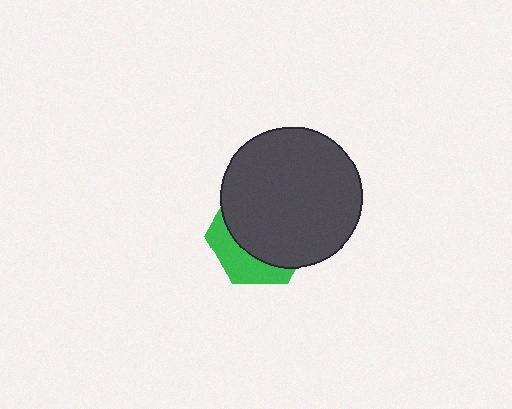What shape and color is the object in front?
The object in front is a dark gray circle.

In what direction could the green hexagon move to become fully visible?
The green hexagon could move toward the lower-left. That would shift it out from behind the dark gray circle entirely.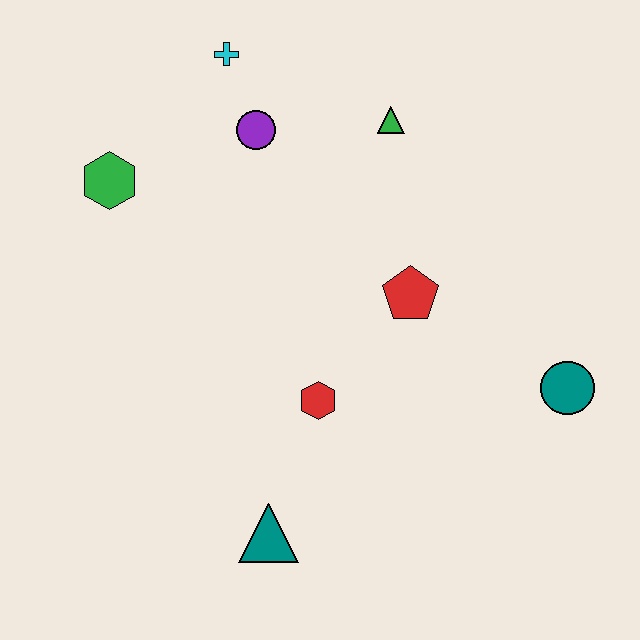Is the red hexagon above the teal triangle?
Yes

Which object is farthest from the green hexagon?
The teal circle is farthest from the green hexagon.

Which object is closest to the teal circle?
The red pentagon is closest to the teal circle.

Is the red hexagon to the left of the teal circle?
Yes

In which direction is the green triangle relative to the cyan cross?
The green triangle is to the right of the cyan cross.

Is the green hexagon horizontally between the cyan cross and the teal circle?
No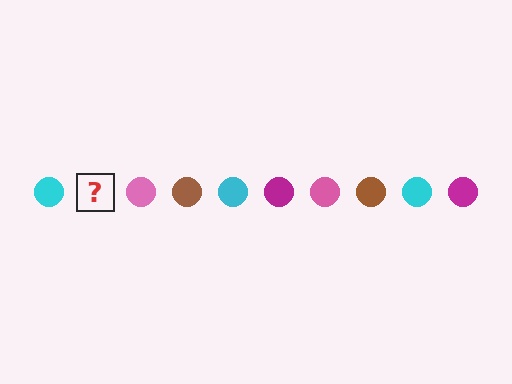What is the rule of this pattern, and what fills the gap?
The rule is that the pattern cycles through cyan, magenta, pink, brown circles. The gap should be filled with a magenta circle.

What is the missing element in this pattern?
The missing element is a magenta circle.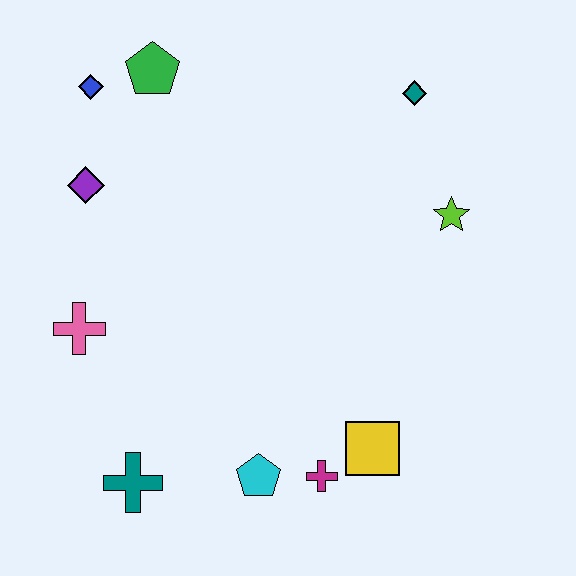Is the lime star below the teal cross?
No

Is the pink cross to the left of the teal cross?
Yes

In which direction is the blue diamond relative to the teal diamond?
The blue diamond is to the left of the teal diamond.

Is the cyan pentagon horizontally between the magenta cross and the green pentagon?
Yes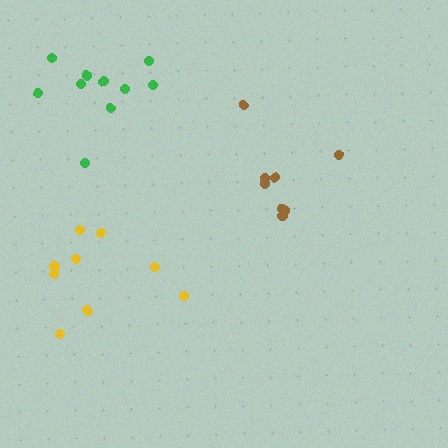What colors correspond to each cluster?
The clusters are colored: brown, green, yellow.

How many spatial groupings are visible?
There are 3 spatial groupings.